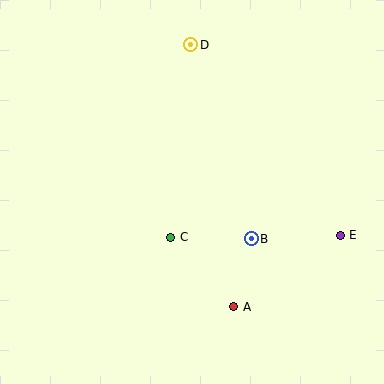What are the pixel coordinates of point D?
Point D is at (191, 45).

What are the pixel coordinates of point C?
Point C is at (171, 237).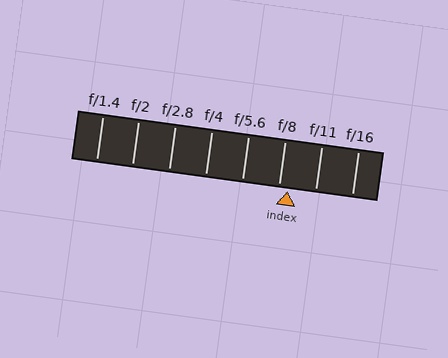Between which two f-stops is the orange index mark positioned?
The index mark is between f/8 and f/11.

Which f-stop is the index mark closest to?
The index mark is closest to f/8.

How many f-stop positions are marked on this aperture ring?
There are 8 f-stop positions marked.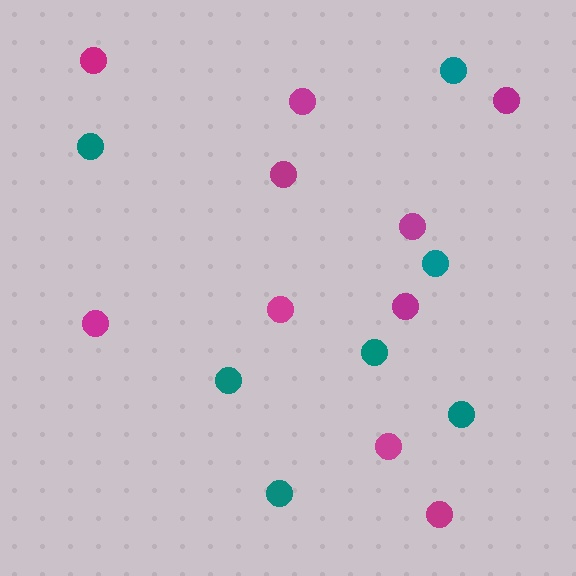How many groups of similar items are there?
There are 2 groups: one group of magenta circles (10) and one group of teal circles (7).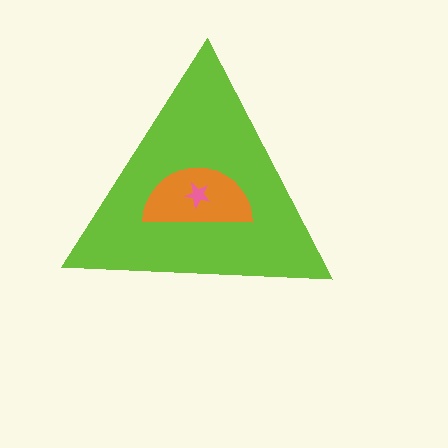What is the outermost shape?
The lime triangle.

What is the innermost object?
The pink star.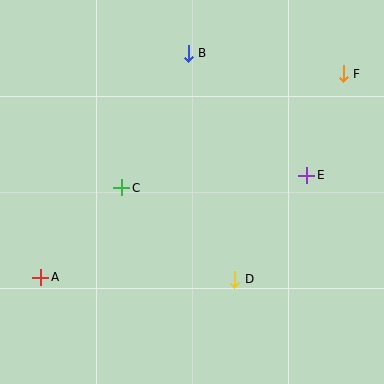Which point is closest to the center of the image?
Point C at (122, 188) is closest to the center.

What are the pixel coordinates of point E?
Point E is at (307, 175).